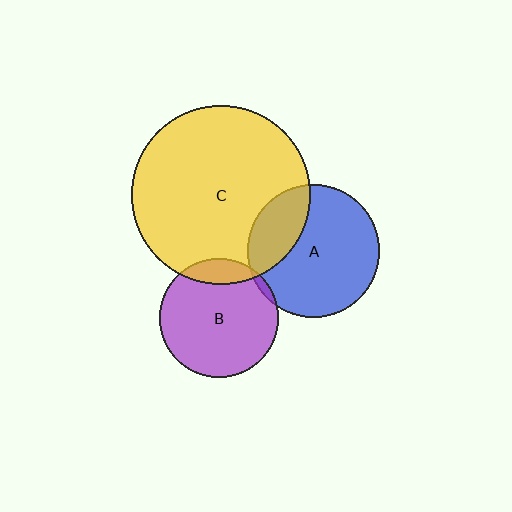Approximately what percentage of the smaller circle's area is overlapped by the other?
Approximately 25%.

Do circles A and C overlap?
Yes.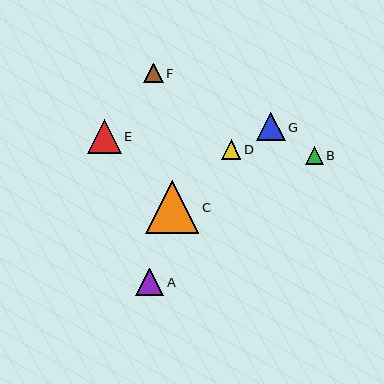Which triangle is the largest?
Triangle C is the largest with a size of approximately 53 pixels.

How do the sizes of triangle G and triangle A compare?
Triangle G and triangle A are approximately the same size.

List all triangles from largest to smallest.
From largest to smallest: C, E, G, A, F, D, B.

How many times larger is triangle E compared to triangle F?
Triangle E is approximately 1.7 times the size of triangle F.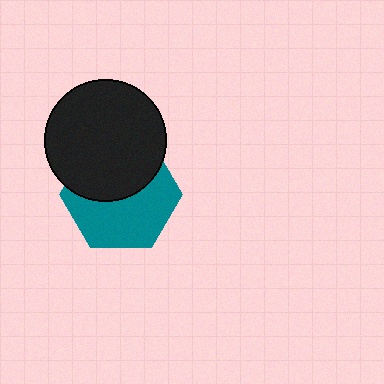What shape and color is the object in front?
The object in front is a black circle.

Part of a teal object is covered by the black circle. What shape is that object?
It is a hexagon.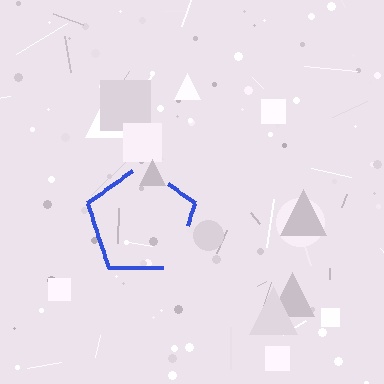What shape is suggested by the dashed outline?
The dashed outline suggests a pentagon.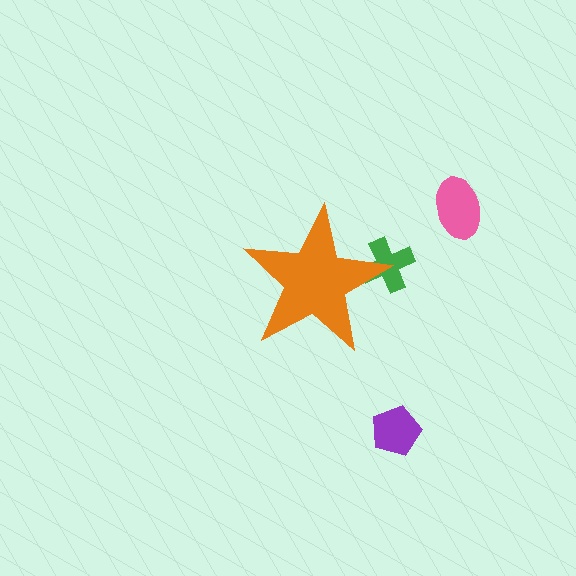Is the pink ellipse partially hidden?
No, the pink ellipse is fully visible.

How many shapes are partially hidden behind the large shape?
1 shape is partially hidden.